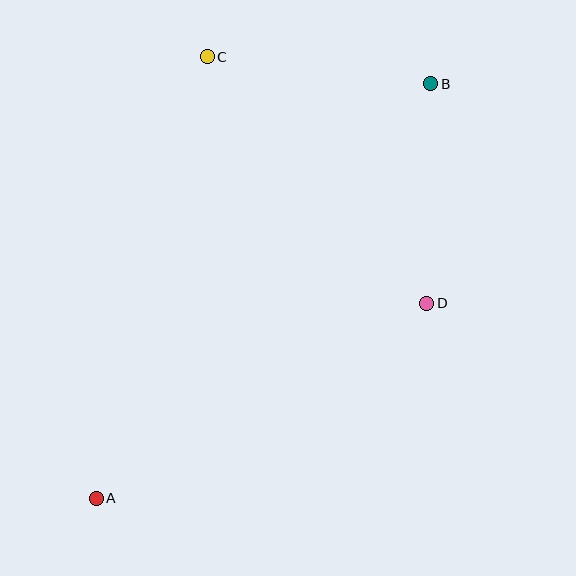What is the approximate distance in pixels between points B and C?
The distance between B and C is approximately 225 pixels.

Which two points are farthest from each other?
Points A and B are farthest from each other.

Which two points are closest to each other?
Points B and D are closest to each other.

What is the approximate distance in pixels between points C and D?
The distance between C and D is approximately 330 pixels.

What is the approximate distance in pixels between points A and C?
The distance between A and C is approximately 455 pixels.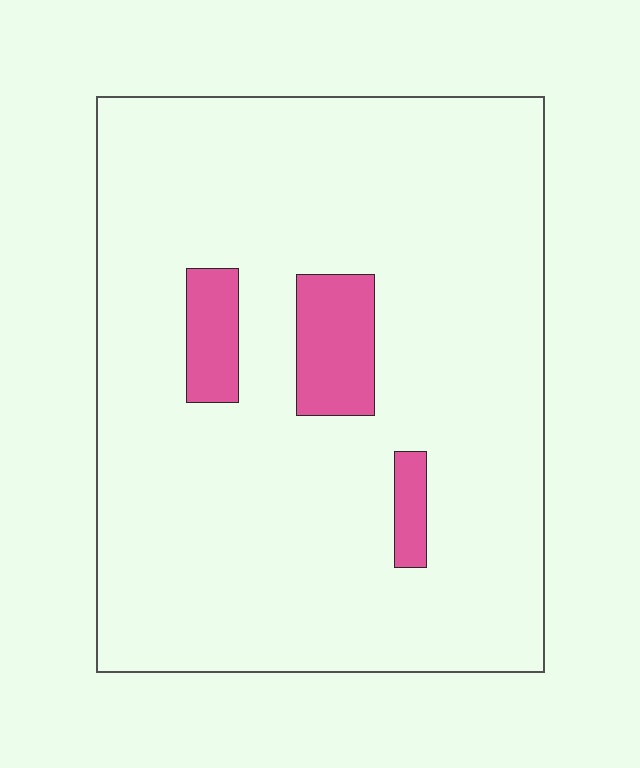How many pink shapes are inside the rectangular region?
3.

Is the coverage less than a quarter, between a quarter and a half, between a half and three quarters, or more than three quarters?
Less than a quarter.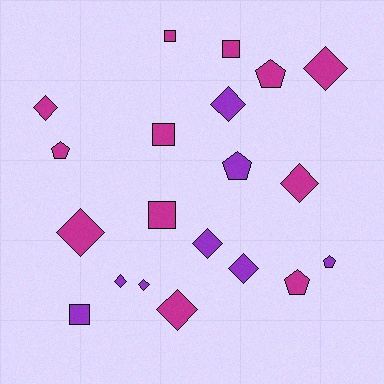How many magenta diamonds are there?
There are 5 magenta diamonds.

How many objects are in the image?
There are 20 objects.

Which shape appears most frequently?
Diamond, with 10 objects.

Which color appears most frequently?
Magenta, with 12 objects.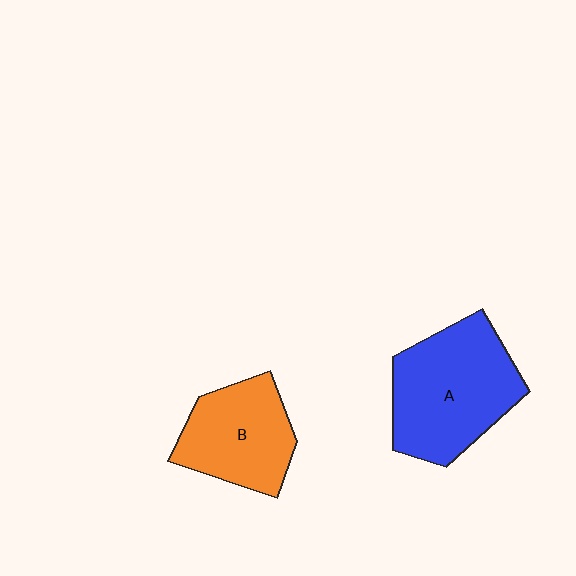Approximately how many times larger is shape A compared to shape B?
Approximately 1.4 times.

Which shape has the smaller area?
Shape B (orange).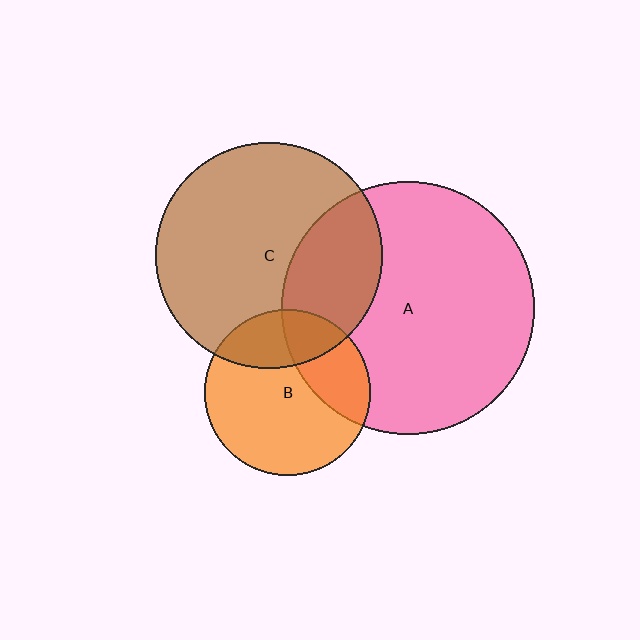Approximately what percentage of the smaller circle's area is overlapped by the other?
Approximately 30%.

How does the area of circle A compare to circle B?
Approximately 2.3 times.